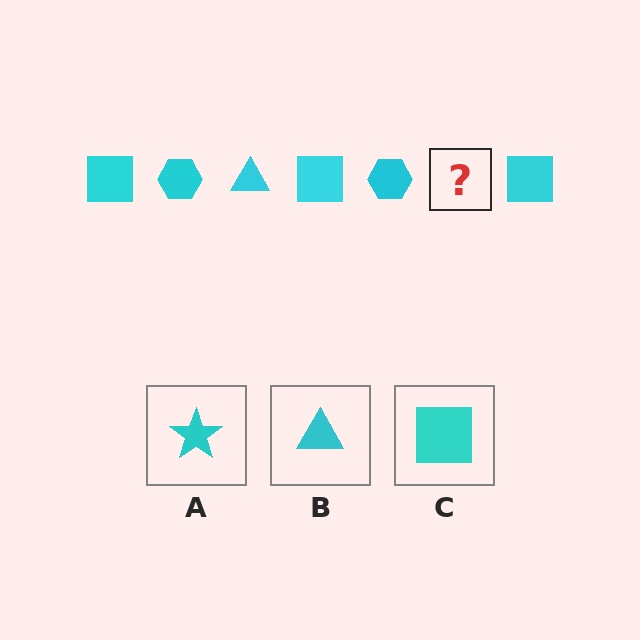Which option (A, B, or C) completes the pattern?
B.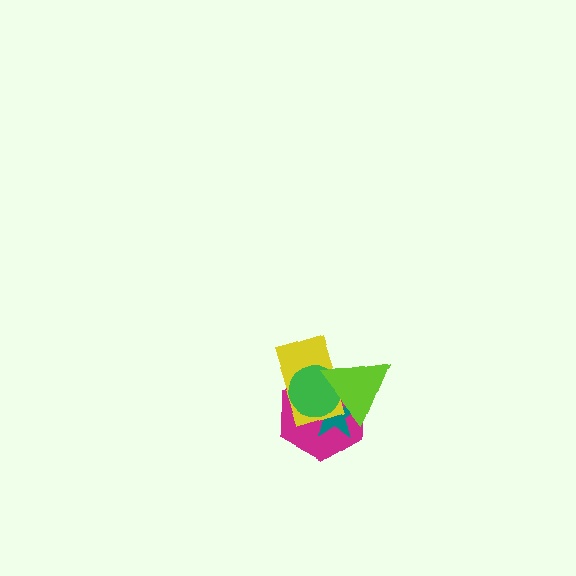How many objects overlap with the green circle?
4 objects overlap with the green circle.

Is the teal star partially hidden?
Yes, it is partially covered by another shape.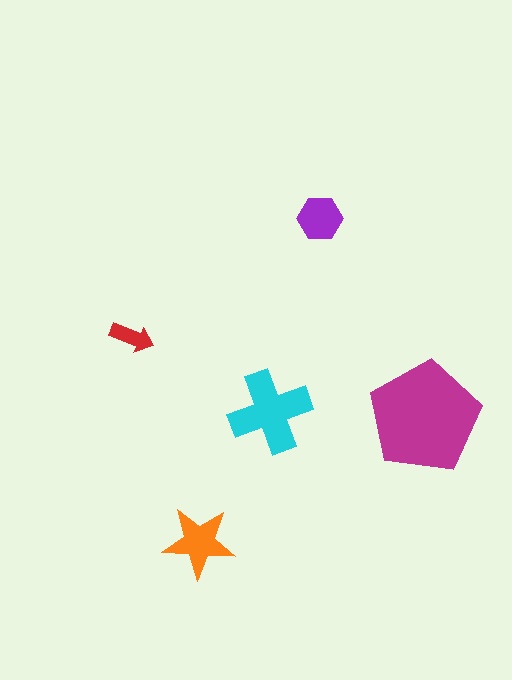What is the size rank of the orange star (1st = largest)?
3rd.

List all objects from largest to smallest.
The magenta pentagon, the cyan cross, the orange star, the purple hexagon, the red arrow.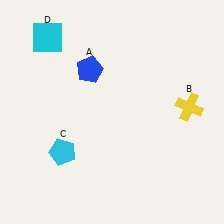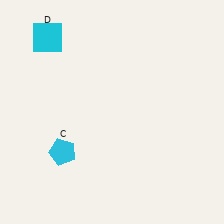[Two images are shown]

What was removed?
The blue pentagon (A), the yellow cross (B) were removed in Image 2.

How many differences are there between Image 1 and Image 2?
There are 2 differences between the two images.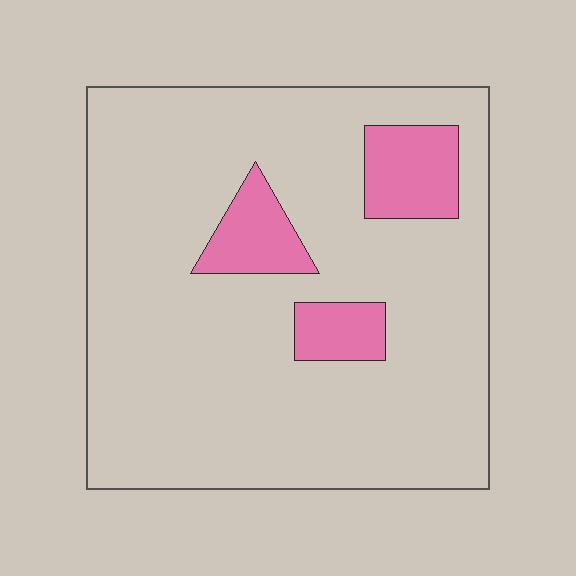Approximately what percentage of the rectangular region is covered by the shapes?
Approximately 15%.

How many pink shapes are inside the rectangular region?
3.